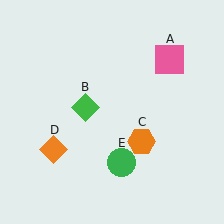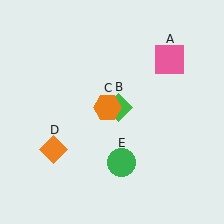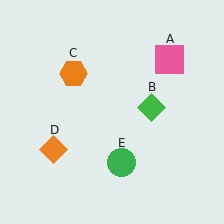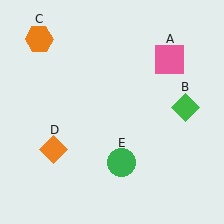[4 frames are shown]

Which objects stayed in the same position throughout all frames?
Pink square (object A) and orange diamond (object D) and green circle (object E) remained stationary.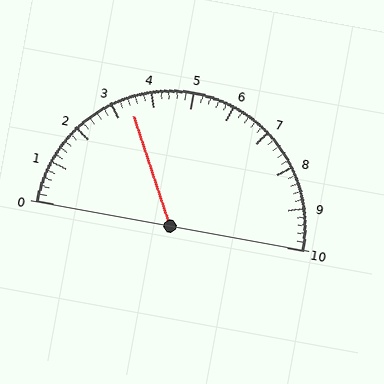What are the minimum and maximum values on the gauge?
The gauge ranges from 0 to 10.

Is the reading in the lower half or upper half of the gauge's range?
The reading is in the lower half of the range (0 to 10).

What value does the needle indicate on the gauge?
The needle indicates approximately 3.4.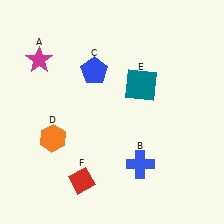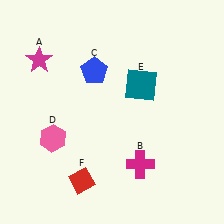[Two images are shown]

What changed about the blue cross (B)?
In Image 1, B is blue. In Image 2, it changed to magenta.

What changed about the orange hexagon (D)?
In Image 1, D is orange. In Image 2, it changed to pink.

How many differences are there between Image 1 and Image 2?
There are 2 differences between the two images.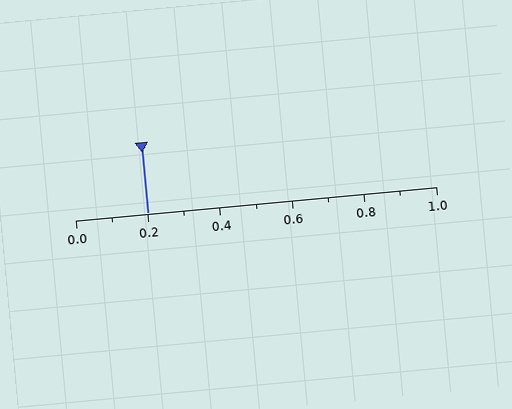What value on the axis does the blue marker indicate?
The marker indicates approximately 0.2.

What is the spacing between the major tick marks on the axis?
The major ticks are spaced 0.2 apart.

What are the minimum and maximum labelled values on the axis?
The axis runs from 0.0 to 1.0.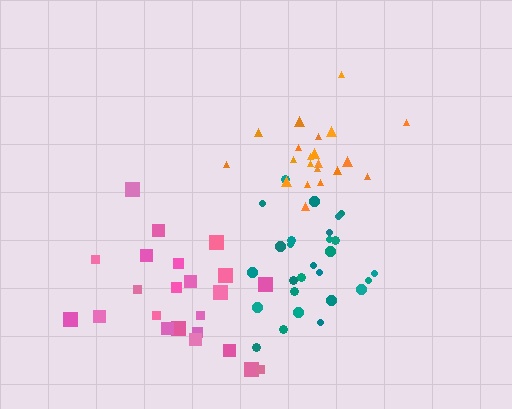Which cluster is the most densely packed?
Teal.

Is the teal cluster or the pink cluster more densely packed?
Teal.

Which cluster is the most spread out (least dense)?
Pink.